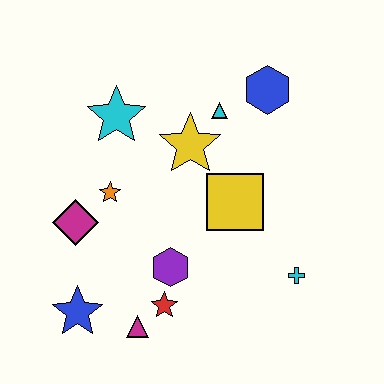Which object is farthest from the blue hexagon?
The blue star is farthest from the blue hexagon.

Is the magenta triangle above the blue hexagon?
No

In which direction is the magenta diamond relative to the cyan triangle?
The magenta diamond is to the left of the cyan triangle.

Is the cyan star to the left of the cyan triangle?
Yes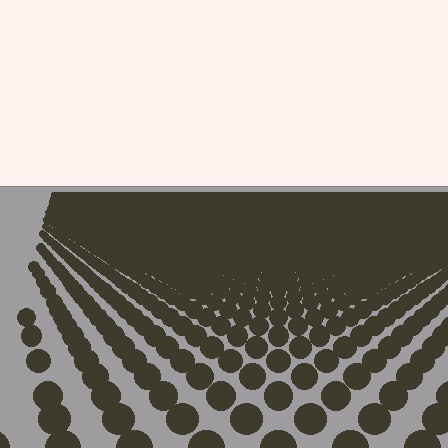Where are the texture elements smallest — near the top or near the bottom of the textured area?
Near the top.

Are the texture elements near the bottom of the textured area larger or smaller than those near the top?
Larger. Near the bottom, elements are closer to the viewer and appear at a bigger on-screen size.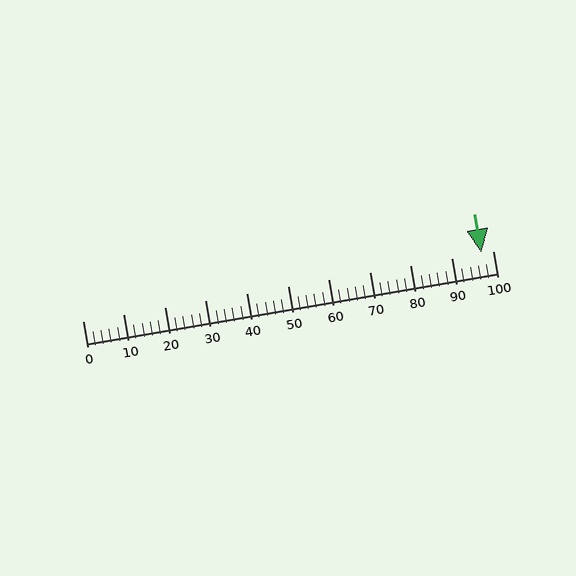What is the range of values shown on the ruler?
The ruler shows values from 0 to 100.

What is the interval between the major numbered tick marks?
The major tick marks are spaced 10 units apart.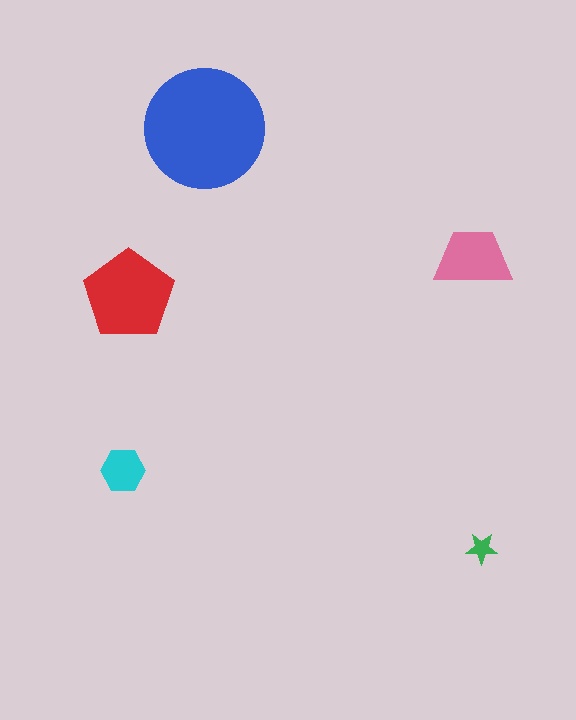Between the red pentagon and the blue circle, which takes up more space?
The blue circle.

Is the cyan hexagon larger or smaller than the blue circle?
Smaller.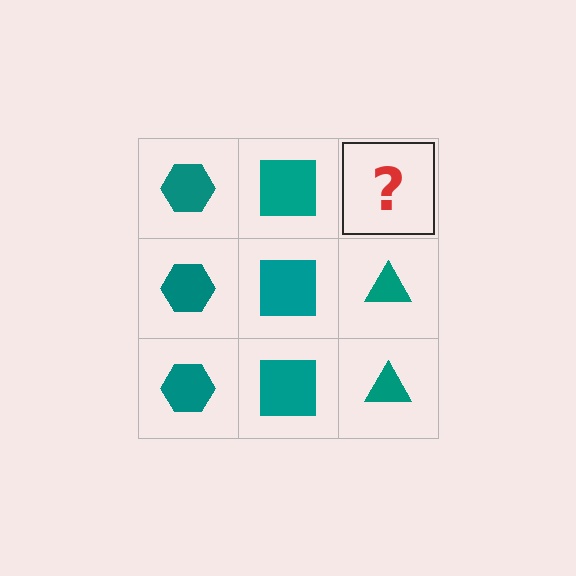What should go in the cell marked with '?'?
The missing cell should contain a teal triangle.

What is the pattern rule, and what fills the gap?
The rule is that each column has a consistent shape. The gap should be filled with a teal triangle.